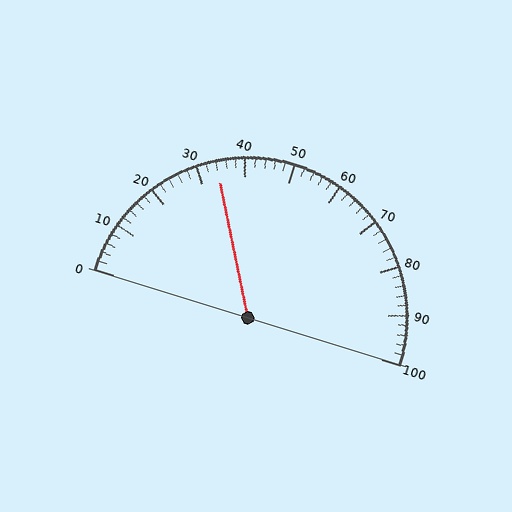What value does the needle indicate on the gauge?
The needle indicates approximately 34.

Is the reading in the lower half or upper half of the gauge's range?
The reading is in the lower half of the range (0 to 100).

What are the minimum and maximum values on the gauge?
The gauge ranges from 0 to 100.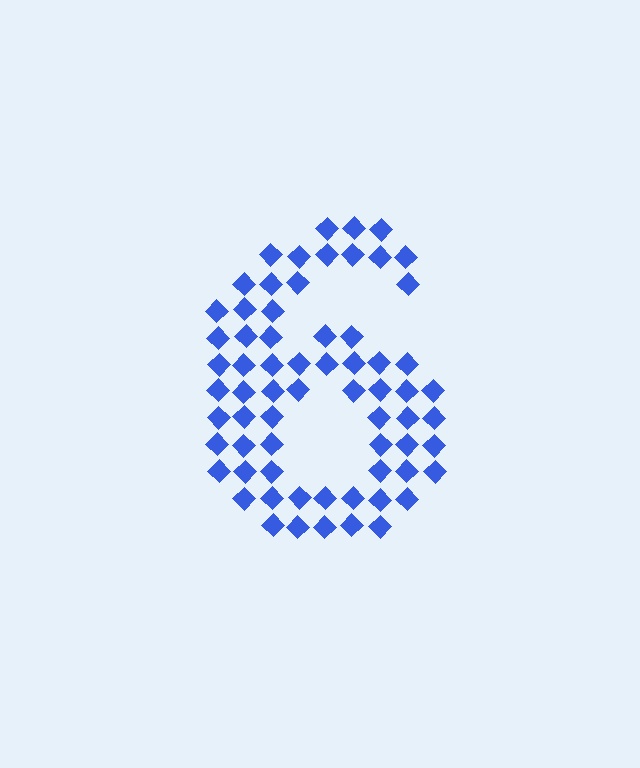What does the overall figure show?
The overall figure shows the digit 6.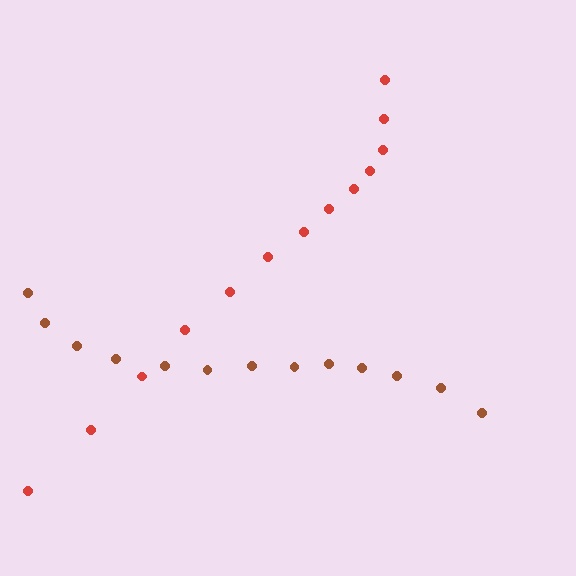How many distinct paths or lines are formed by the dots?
There are 2 distinct paths.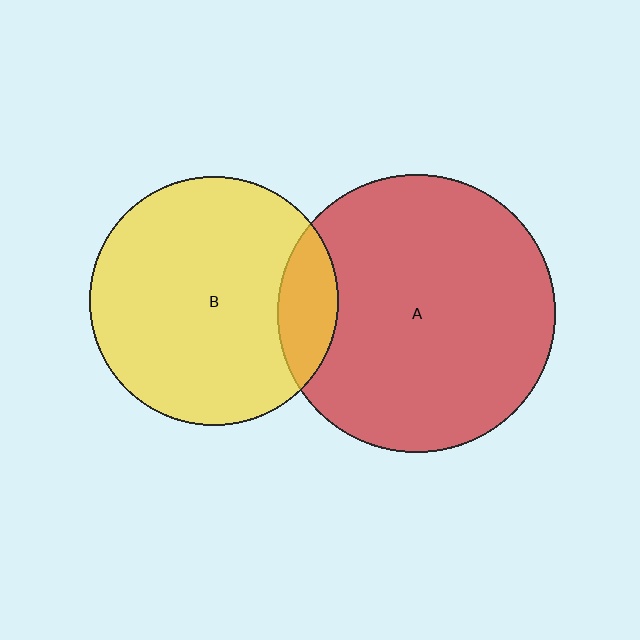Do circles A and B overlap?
Yes.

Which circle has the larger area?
Circle A (red).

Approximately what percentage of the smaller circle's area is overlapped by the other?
Approximately 15%.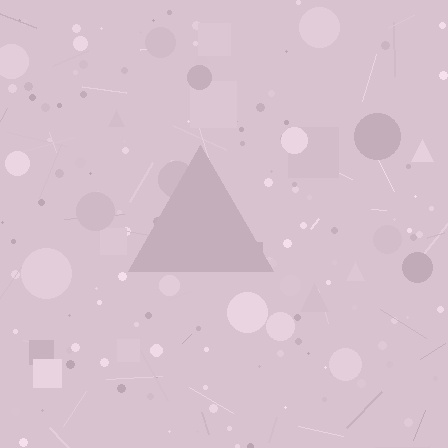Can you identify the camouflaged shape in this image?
The camouflaged shape is a triangle.